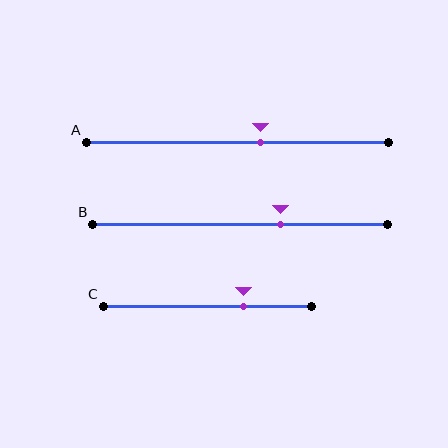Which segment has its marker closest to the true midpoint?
Segment A has its marker closest to the true midpoint.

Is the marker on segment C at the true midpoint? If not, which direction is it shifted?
No, the marker on segment C is shifted to the right by about 17% of the segment length.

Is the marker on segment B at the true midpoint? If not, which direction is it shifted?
No, the marker on segment B is shifted to the right by about 14% of the segment length.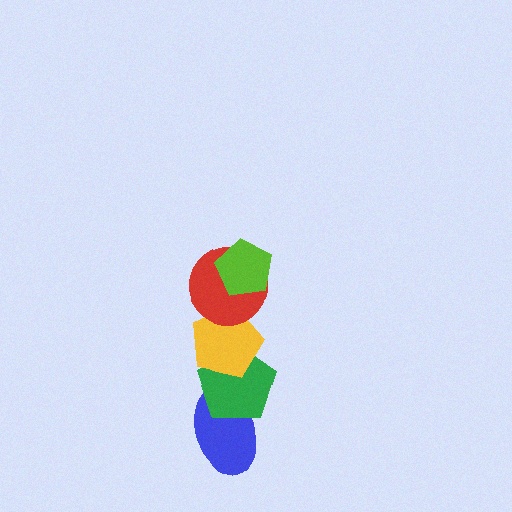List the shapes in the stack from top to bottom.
From top to bottom: the lime pentagon, the red circle, the yellow pentagon, the green pentagon, the blue ellipse.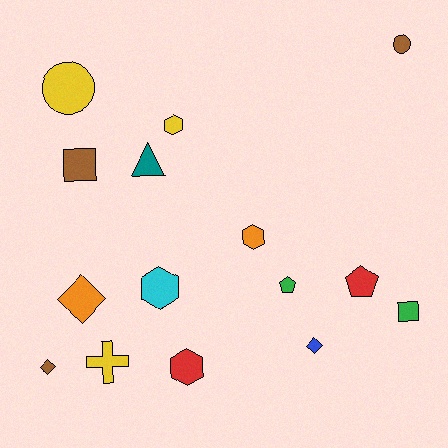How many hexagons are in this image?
There are 4 hexagons.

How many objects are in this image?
There are 15 objects.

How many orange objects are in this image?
There are 2 orange objects.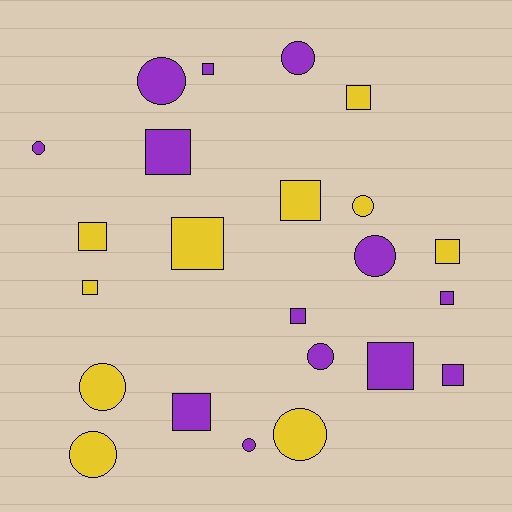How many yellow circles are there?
There are 4 yellow circles.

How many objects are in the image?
There are 23 objects.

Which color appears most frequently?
Purple, with 13 objects.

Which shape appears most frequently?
Square, with 13 objects.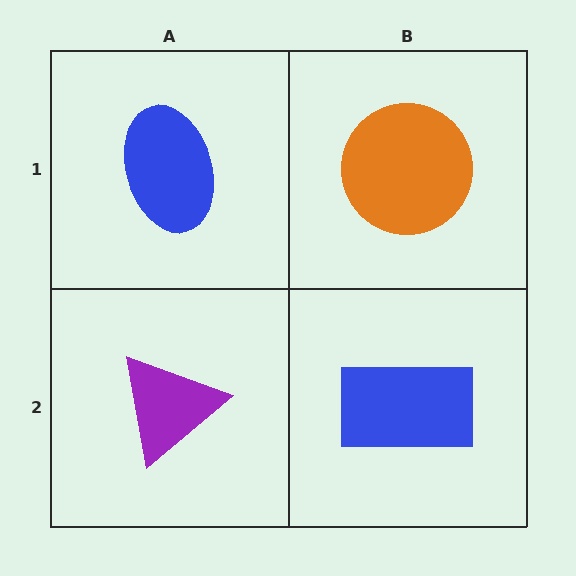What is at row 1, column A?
A blue ellipse.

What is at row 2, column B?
A blue rectangle.